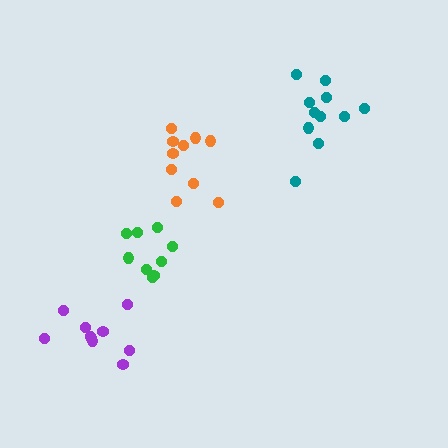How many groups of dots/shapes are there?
There are 4 groups.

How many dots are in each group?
Group 1: 11 dots, Group 2: 10 dots, Group 3: 9 dots, Group 4: 10 dots (40 total).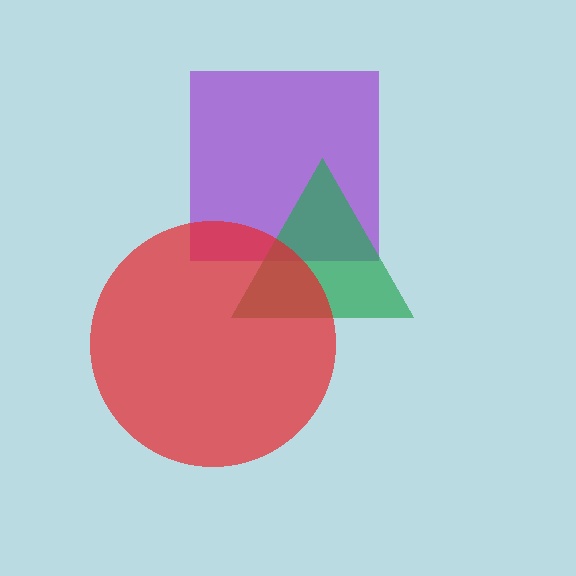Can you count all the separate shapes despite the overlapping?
Yes, there are 3 separate shapes.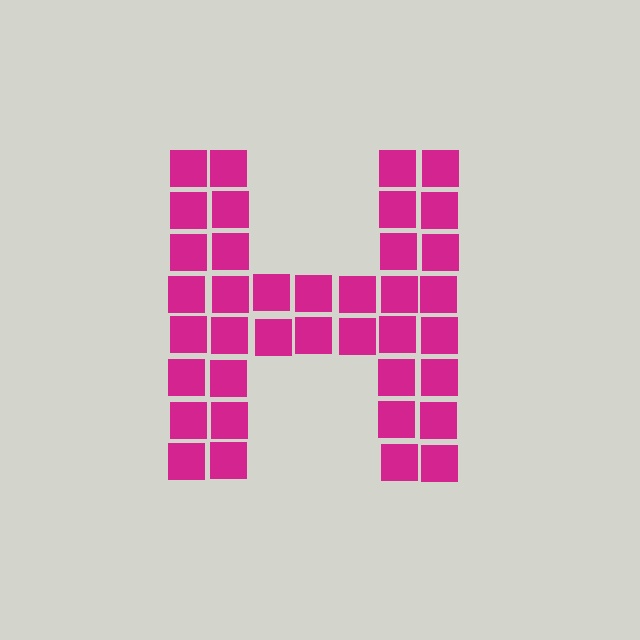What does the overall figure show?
The overall figure shows the letter H.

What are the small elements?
The small elements are squares.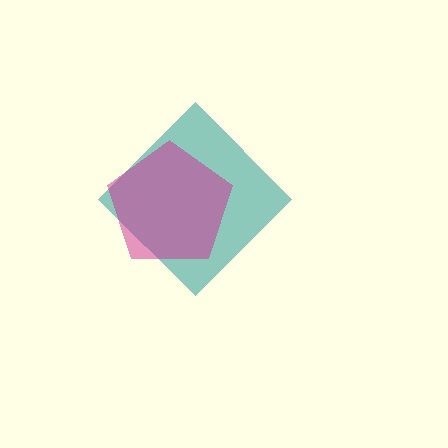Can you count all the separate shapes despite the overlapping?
Yes, there are 2 separate shapes.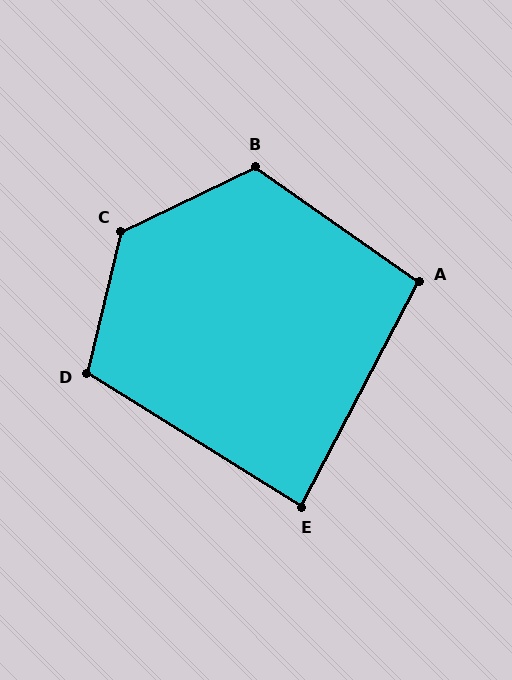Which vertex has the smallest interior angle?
E, at approximately 86 degrees.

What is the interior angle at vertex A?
Approximately 97 degrees (obtuse).